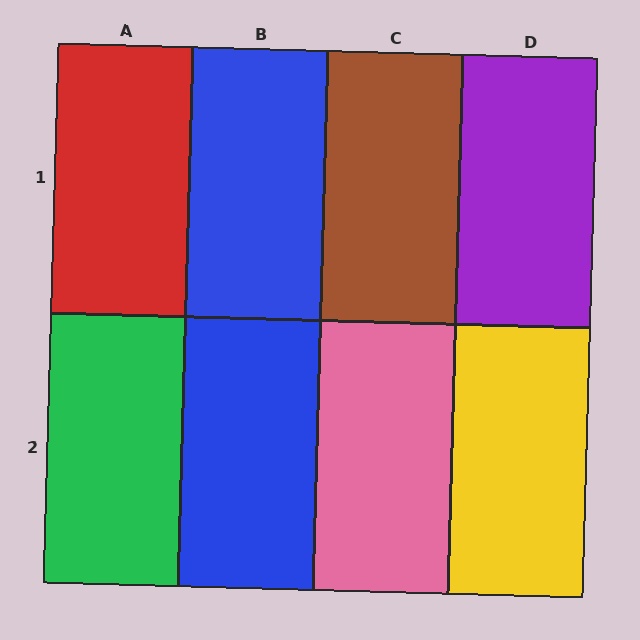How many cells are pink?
1 cell is pink.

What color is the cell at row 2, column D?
Yellow.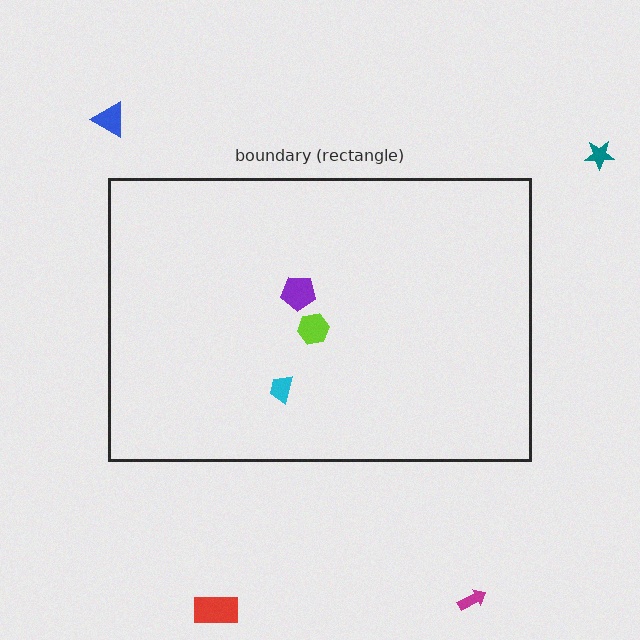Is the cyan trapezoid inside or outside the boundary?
Inside.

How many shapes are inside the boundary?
3 inside, 4 outside.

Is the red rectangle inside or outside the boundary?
Outside.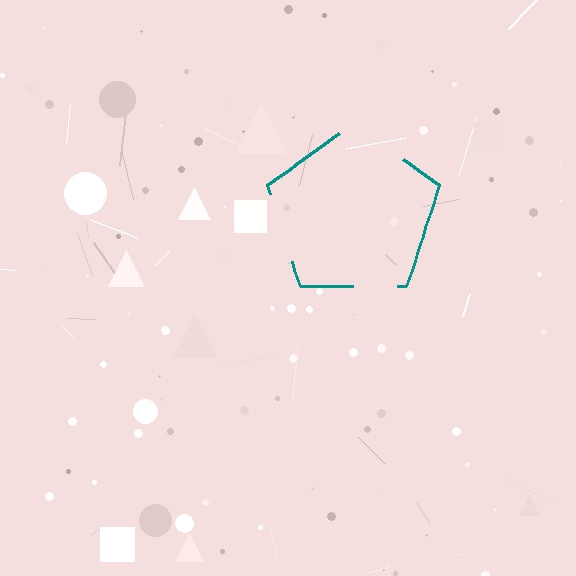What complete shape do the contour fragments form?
The contour fragments form a pentagon.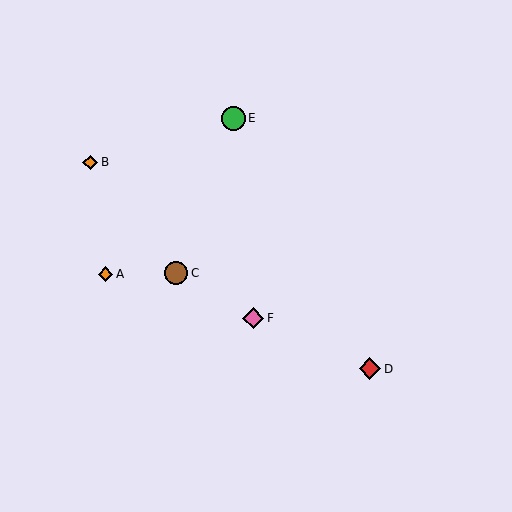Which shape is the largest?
The green circle (labeled E) is the largest.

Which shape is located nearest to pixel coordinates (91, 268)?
The orange diamond (labeled A) at (105, 274) is nearest to that location.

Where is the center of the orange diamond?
The center of the orange diamond is at (105, 274).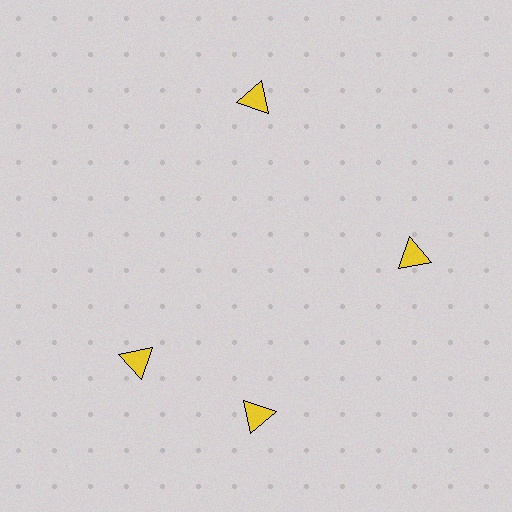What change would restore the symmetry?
The symmetry would be restored by rotating it back into even spacing with its neighbors so that all 4 triangles sit at equal angles and equal distance from the center.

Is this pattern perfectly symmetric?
No. The 4 yellow triangles are arranged in a ring, but one element near the 9 o'clock position is rotated out of alignment along the ring, breaking the 4-fold rotational symmetry.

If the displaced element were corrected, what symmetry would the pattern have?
It would have 4-fold rotational symmetry — the pattern would map onto itself every 90 degrees.